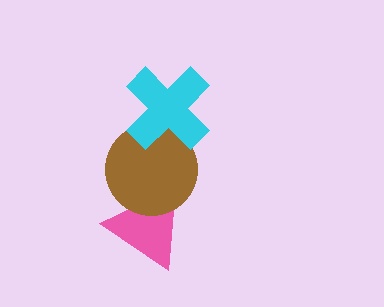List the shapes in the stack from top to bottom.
From top to bottom: the cyan cross, the brown circle, the pink triangle.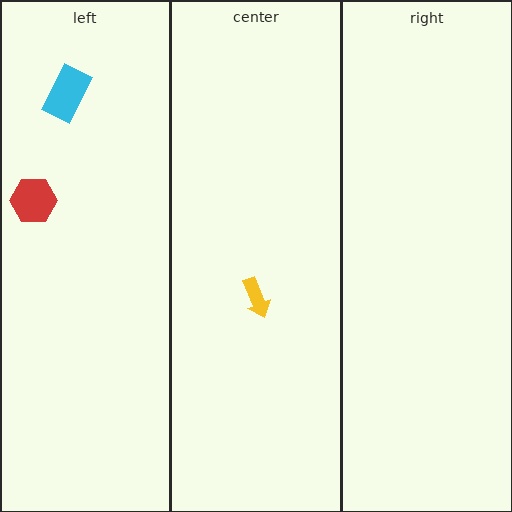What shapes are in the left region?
The cyan rectangle, the red hexagon.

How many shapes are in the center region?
1.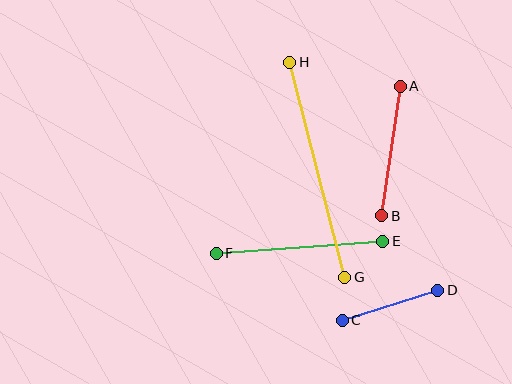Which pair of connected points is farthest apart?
Points G and H are farthest apart.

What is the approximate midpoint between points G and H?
The midpoint is at approximately (317, 170) pixels.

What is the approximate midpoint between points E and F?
The midpoint is at approximately (300, 247) pixels.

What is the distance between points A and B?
The distance is approximately 131 pixels.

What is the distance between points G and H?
The distance is approximately 222 pixels.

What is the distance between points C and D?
The distance is approximately 100 pixels.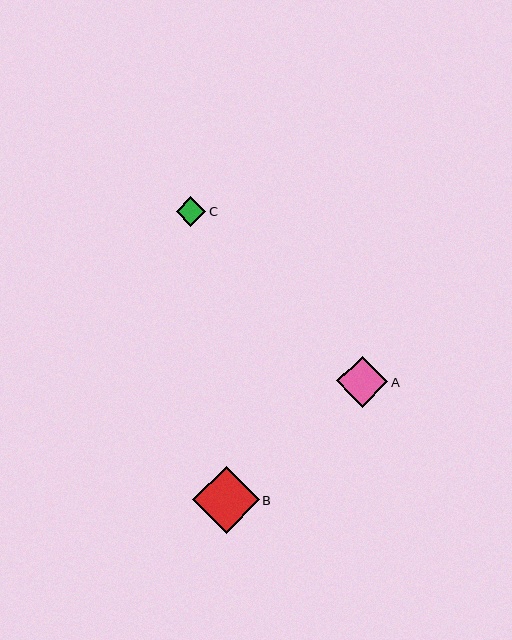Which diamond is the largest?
Diamond B is the largest with a size of approximately 67 pixels.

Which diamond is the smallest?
Diamond C is the smallest with a size of approximately 30 pixels.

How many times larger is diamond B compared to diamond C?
Diamond B is approximately 2.3 times the size of diamond C.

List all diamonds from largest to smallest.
From largest to smallest: B, A, C.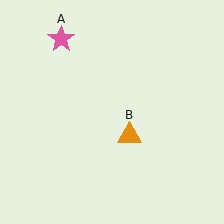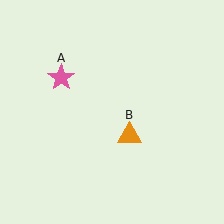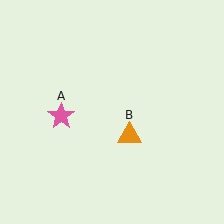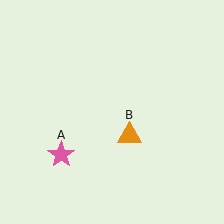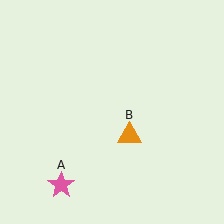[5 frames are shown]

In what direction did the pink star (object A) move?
The pink star (object A) moved down.